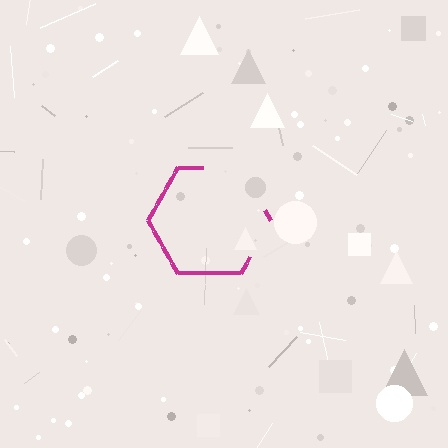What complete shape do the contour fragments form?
The contour fragments form a hexagon.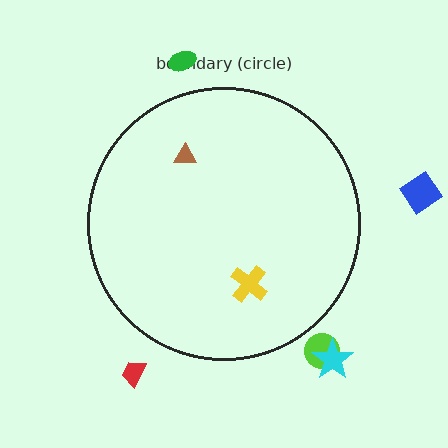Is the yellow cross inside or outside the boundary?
Inside.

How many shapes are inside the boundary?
2 inside, 5 outside.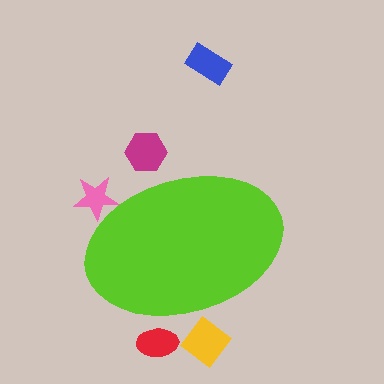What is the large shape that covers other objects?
A lime ellipse.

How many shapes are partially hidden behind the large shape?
4 shapes are partially hidden.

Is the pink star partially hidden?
Yes, the pink star is partially hidden behind the lime ellipse.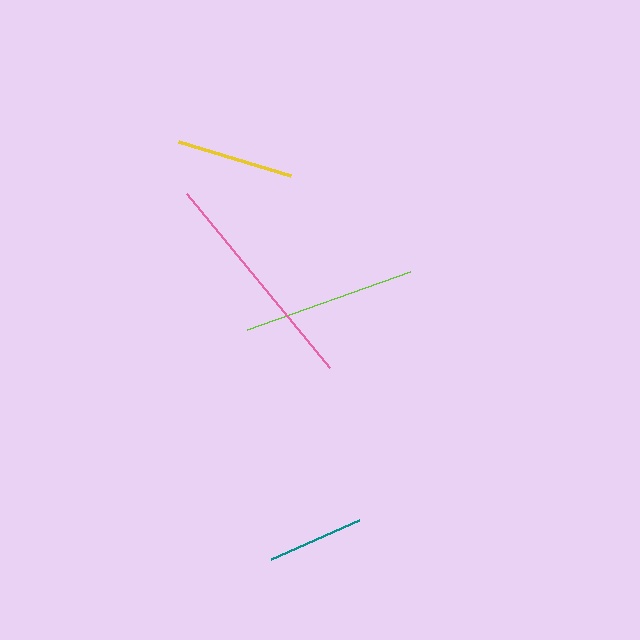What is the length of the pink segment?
The pink segment is approximately 226 pixels long.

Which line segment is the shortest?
The teal line is the shortest at approximately 97 pixels.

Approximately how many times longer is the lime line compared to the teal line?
The lime line is approximately 1.8 times the length of the teal line.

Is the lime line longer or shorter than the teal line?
The lime line is longer than the teal line.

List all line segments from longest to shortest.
From longest to shortest: pink, lime, yellow, teal.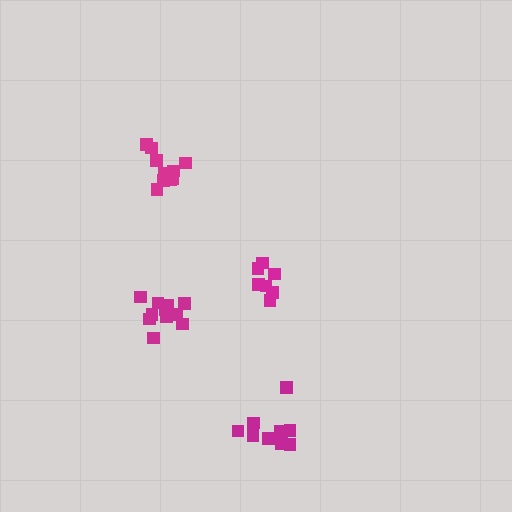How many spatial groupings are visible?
There are 4 spatial groupings.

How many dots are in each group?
Group 1: 11 dots, Group 2: 10 dots, Group 3: 11 dots, Group 4: 7 dots (39 total).